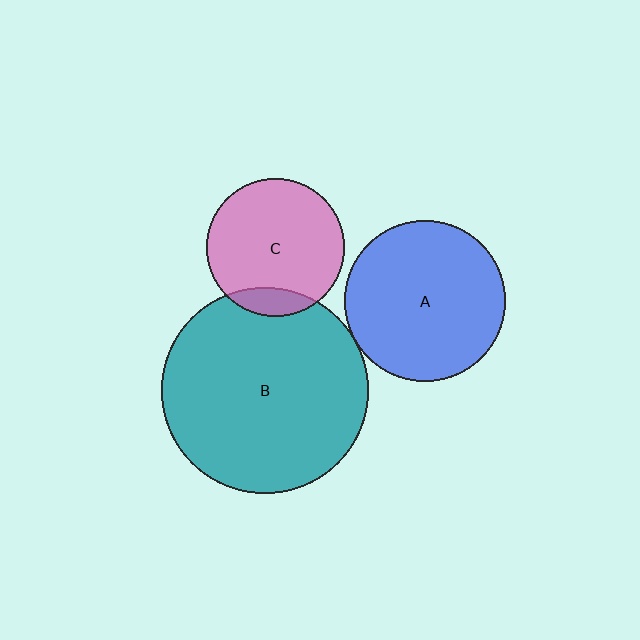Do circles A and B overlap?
Yes.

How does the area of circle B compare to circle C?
Approximately 2.2 times.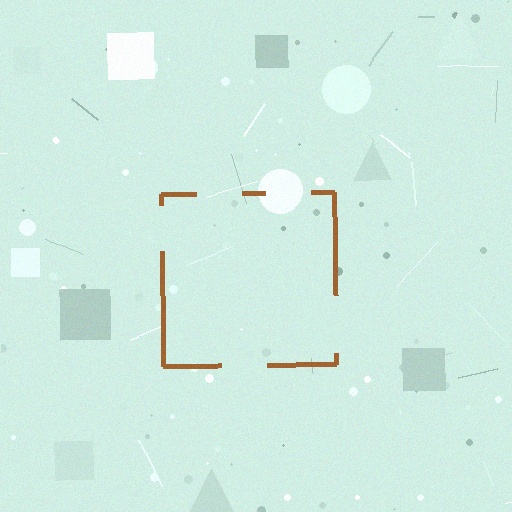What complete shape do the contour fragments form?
The contour fragments form a square.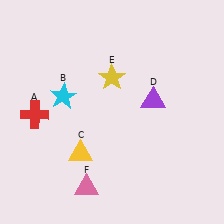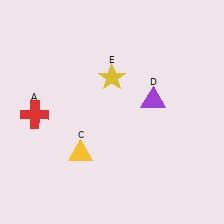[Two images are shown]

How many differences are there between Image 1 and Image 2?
There are 2 differences between the two images.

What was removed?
The pink triangle (F), the cyan star (B) were removed in Image 2.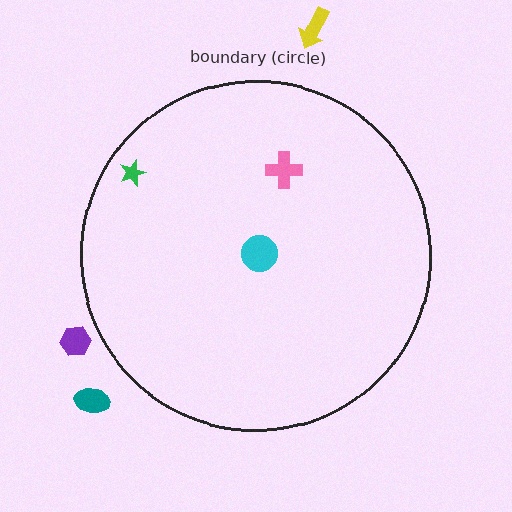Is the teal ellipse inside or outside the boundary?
Outside.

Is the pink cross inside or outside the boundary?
Inside.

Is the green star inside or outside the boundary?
Inside.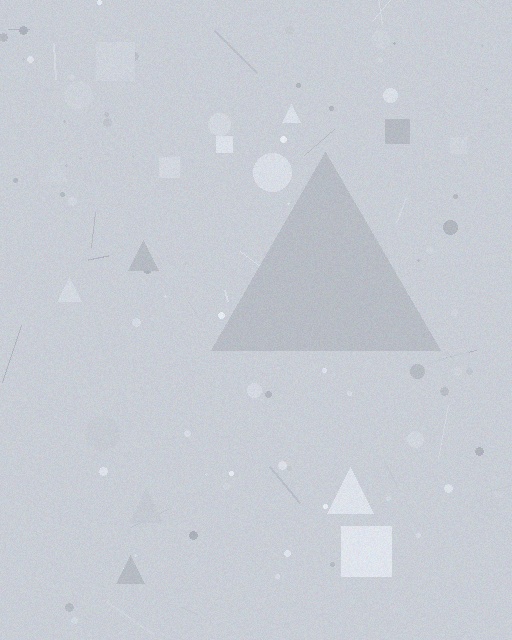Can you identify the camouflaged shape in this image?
The camouflaged shape is a triangle.